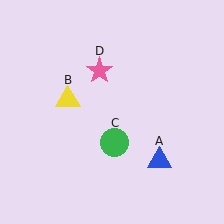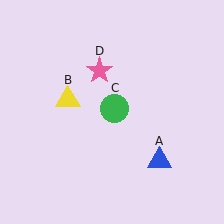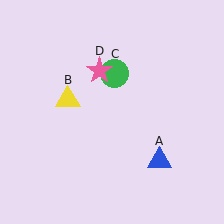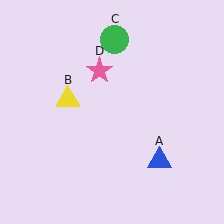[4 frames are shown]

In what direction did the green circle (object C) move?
The green circle (object C) moved up.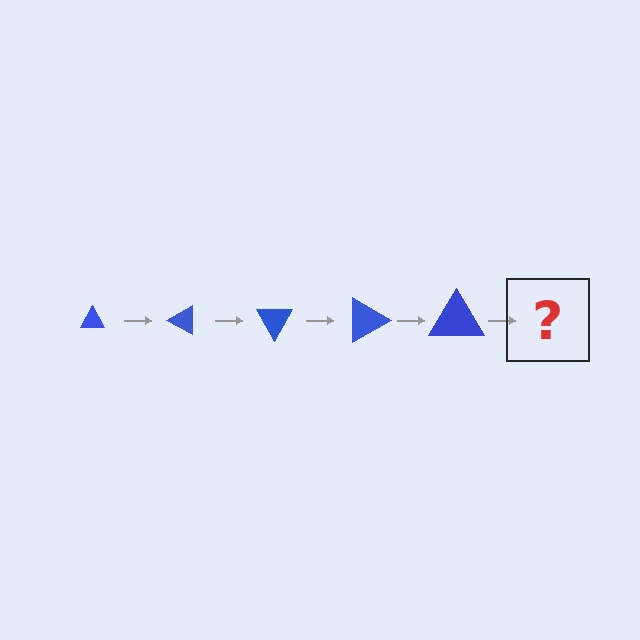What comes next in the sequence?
The next element should be a triangle, larger than the previous one and rotated 150 degrees from the start.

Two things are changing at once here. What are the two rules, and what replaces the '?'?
The two rules are that the triangle grows larger each step and it rotates 30 degrees each step. The '?' should be a triangle, larger than the previous one and rotated 150 degrees from the start.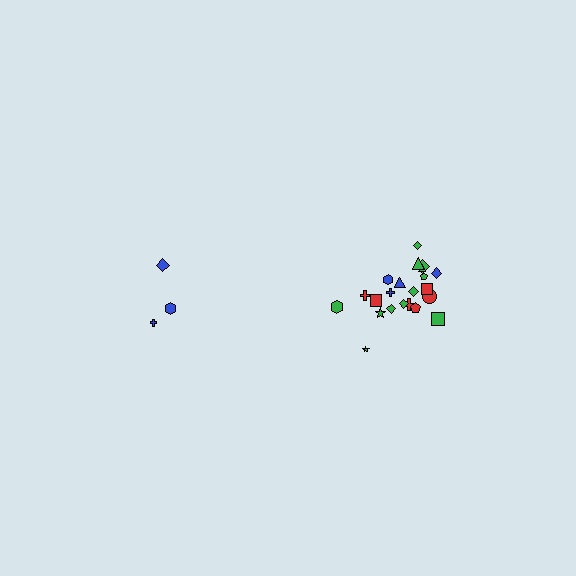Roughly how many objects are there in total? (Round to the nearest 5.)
Roughly 25 objects in total.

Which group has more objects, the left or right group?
The right group.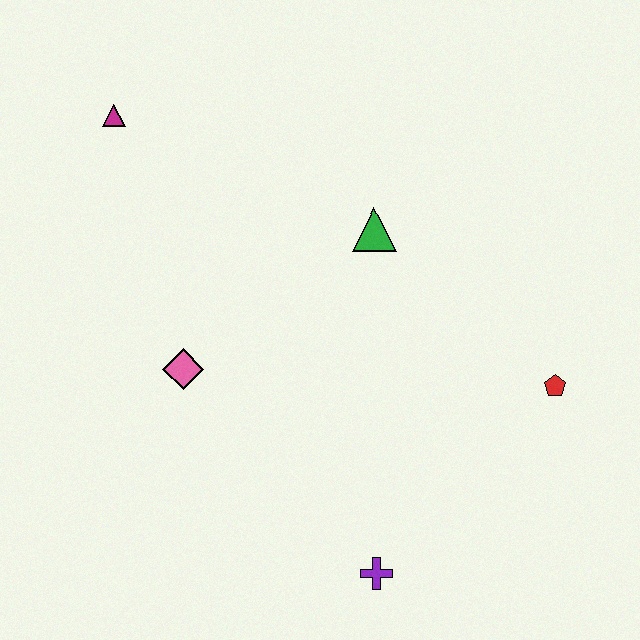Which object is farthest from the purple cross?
The magenta triangle is farthest from the purple cross.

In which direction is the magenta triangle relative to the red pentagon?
The magenta triangle is to the left of the red pentagon.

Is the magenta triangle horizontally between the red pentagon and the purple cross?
No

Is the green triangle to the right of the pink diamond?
Yes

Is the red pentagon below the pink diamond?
Yes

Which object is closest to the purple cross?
The red pentagon is closest to the purple cross.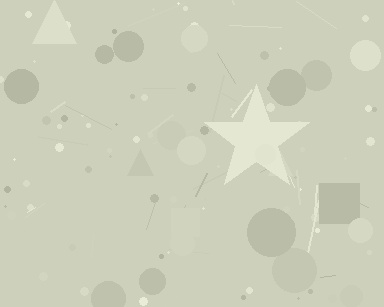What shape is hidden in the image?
A star is hidden in the image.